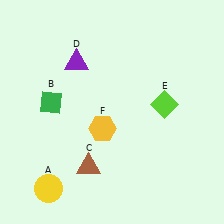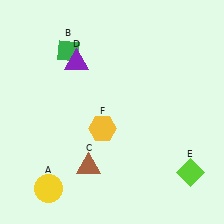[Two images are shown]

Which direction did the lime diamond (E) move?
The lime diamond (E) moved down.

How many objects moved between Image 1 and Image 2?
2 objects moved between the two images.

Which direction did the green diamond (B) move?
The green diamond (B) moved up.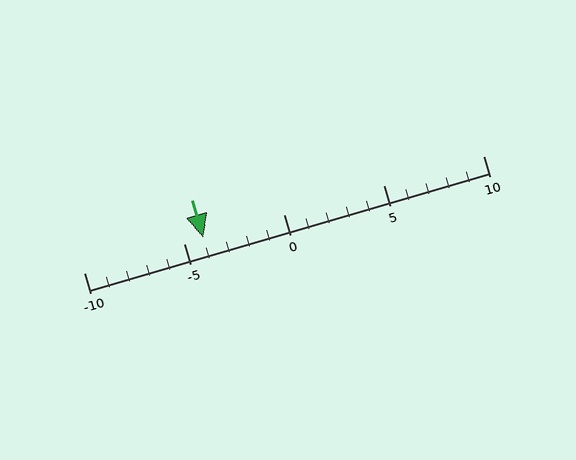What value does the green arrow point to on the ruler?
The green arrow points to approximately -4.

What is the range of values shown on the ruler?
The ruler shows values from -10 to 10.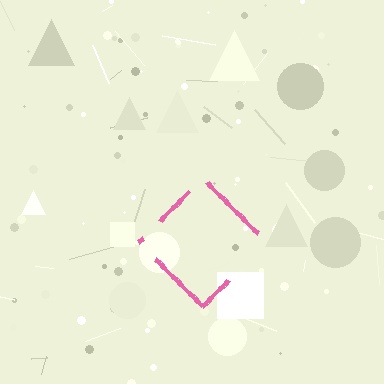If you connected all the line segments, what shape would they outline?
They would outline a diamond.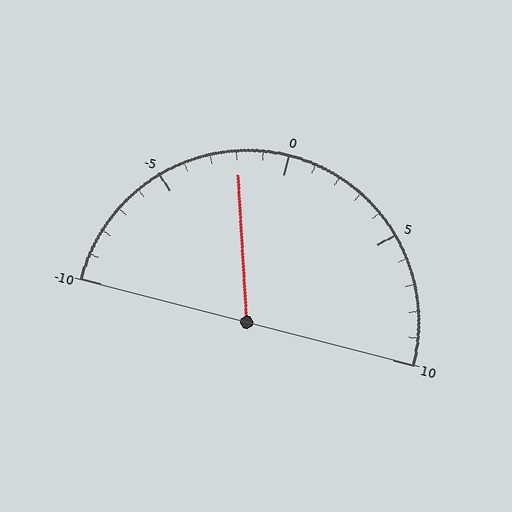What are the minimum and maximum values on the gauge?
The gauge ranges from -10 to 10.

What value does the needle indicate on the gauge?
The needle indicates approximately -2.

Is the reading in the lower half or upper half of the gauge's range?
The reading is in the lower half of the range (-10 to 10).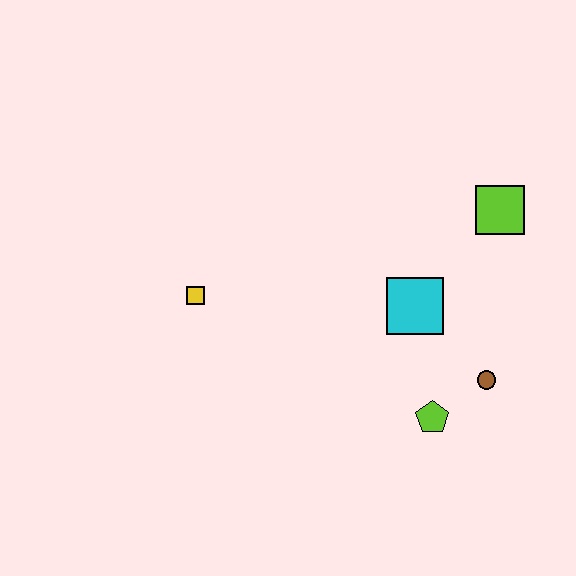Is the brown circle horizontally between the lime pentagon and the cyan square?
No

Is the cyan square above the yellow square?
No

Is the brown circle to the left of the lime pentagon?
No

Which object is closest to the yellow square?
The cyan square is closest to the yellow square.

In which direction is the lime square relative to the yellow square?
The lime square is to the right of the yellow square.